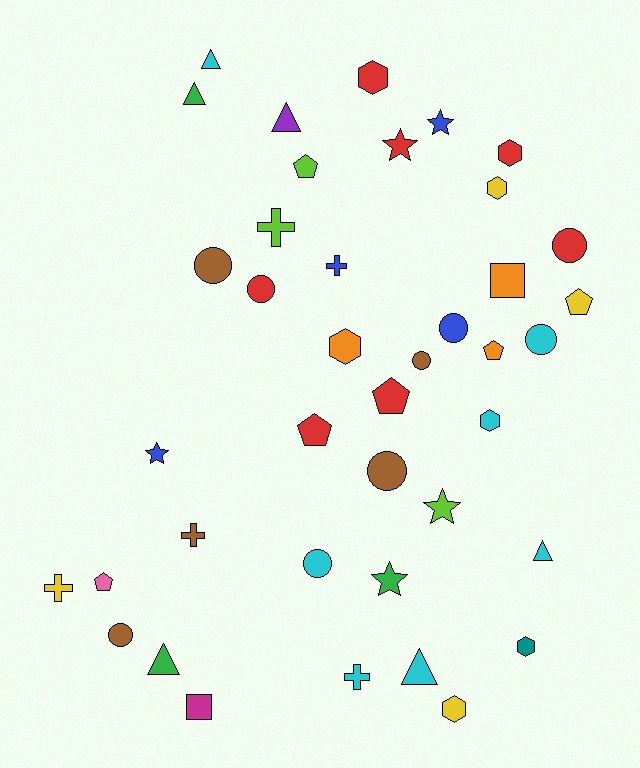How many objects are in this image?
There are 40 objects.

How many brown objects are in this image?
There are 5 brown objects.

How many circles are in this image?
There are 9 circles.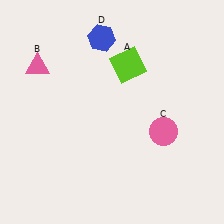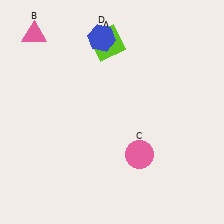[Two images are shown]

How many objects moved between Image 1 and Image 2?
3 objects moved between the two images.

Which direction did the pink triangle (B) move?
The pink triangle (B) moved up.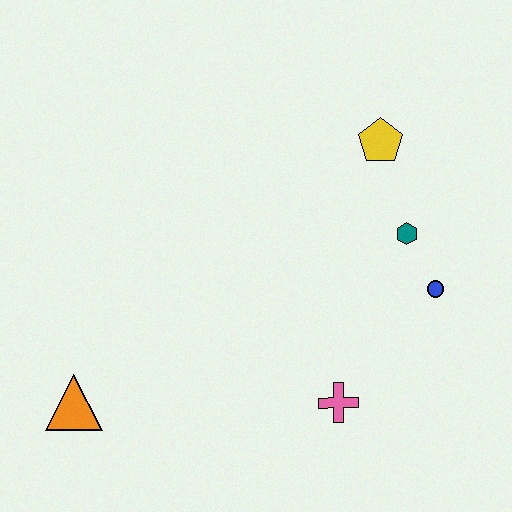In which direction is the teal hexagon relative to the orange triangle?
The teal hexagon is to the right of the orange triangle.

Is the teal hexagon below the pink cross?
No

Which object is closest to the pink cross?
The blue circle is closest to the pink cross.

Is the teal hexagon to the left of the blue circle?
Yes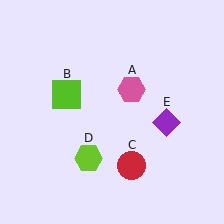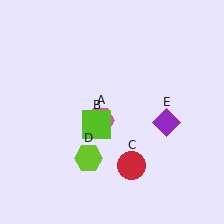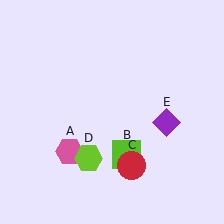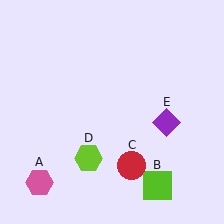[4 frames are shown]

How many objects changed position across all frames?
2 objects changed position: pink hexagon (object A), lime square (object B).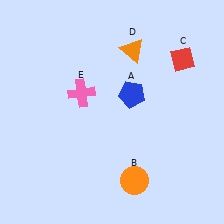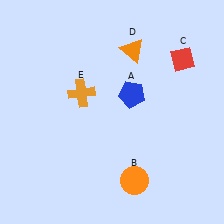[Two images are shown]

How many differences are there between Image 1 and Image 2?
There is 1 difference between the two images.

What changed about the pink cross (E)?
In Image 1, E is pink. In Image 2, it changed to orange.